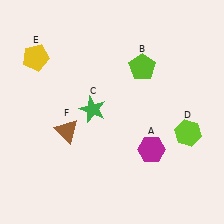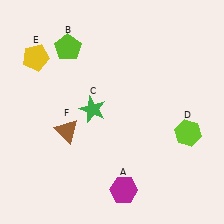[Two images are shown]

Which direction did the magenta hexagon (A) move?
The magenta hexagon (A) moved down.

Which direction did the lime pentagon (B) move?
The lime pentagon (B) moved left.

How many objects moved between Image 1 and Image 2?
2 objects moved between the two images.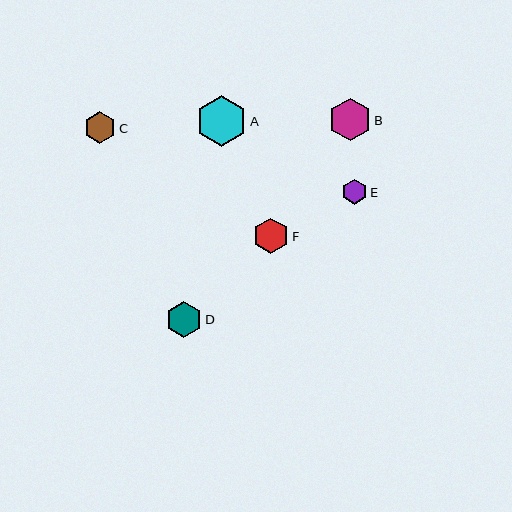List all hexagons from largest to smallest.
From largest to smallest: A, B, D, F, C, E.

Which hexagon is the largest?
Hexagon A is the largest with a size of approximately 51 pixels.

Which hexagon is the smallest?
Hexagon E is the smallest with a size of approximately 25 pixels.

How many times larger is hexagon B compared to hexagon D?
Hexagon B is approximately 1.2 times the size of hexagon D.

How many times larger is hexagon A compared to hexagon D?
Hexagon A is approximately 1.4 times the size of hexagon D.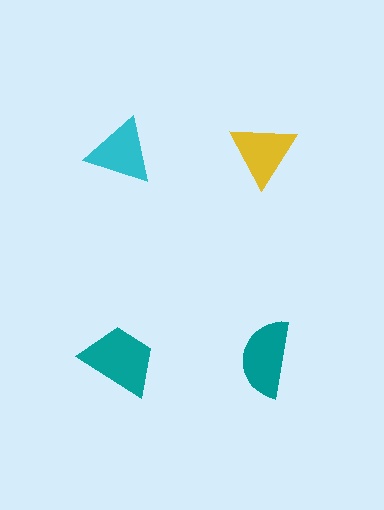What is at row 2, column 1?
A teal trapezoid.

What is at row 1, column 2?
A yellow triangle.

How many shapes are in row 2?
2 shapes.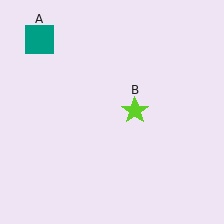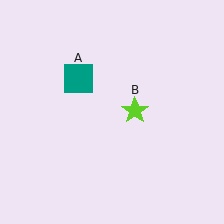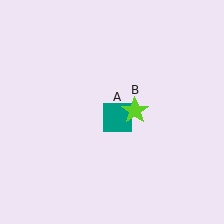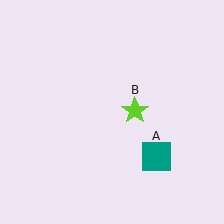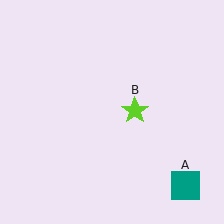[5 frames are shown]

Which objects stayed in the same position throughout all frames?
Lime star (object B) remained stationary.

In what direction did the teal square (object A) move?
The teal square (object A) moved down and to the right.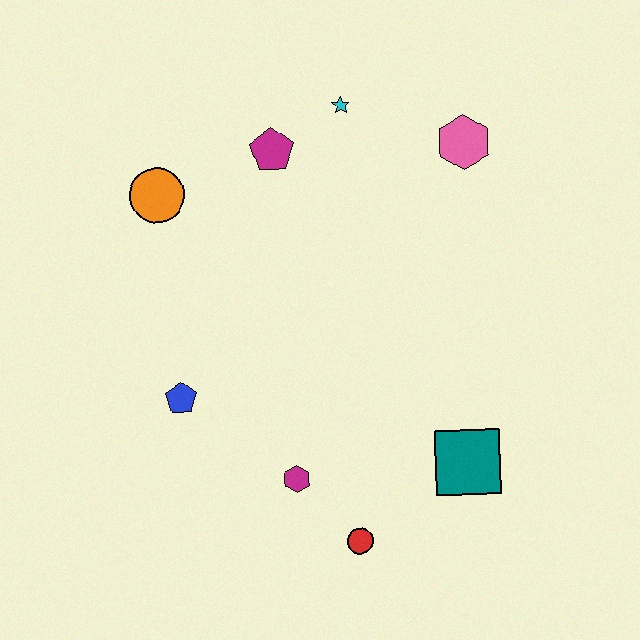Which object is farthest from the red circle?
The cyan star is farthest from the red circle.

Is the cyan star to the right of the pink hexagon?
No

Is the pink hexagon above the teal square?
Yes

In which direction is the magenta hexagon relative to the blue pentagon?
The magenta hexagon is to the right of the blue pentagon.